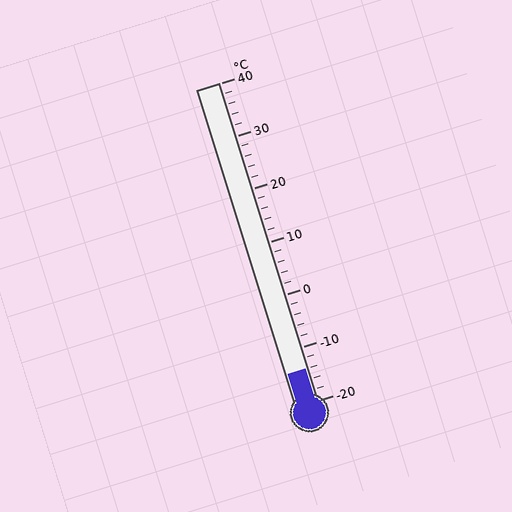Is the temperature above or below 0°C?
The temperature is below 0°C.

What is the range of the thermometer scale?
The thermometer scale ranges from -20°C to 40°C.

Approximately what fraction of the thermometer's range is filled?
The thermometer is filled to approximately 10% of its range.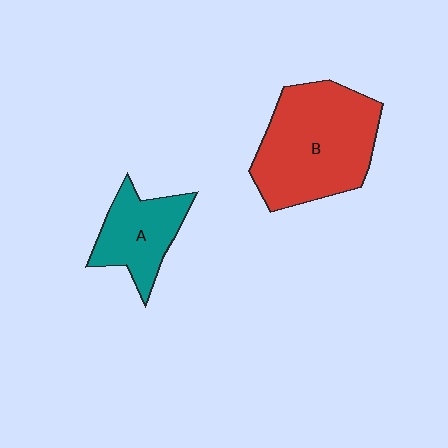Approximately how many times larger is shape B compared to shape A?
Approximately 1.9 times.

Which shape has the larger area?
Shape B (red).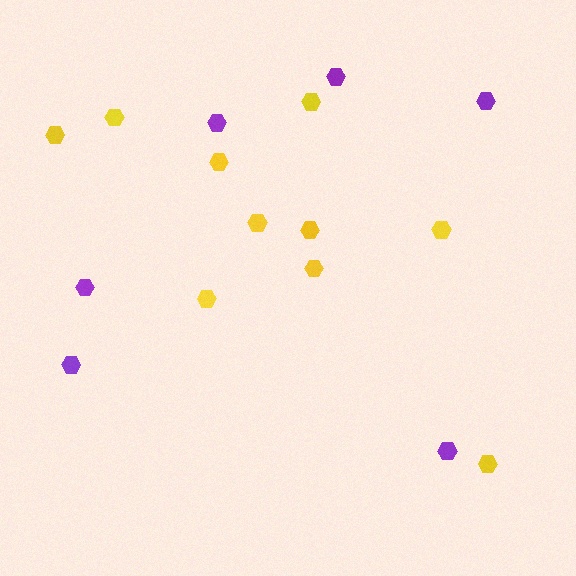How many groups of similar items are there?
There are 2 groups: one group of purple hexagons (6) and one group of yellow hexagons (10).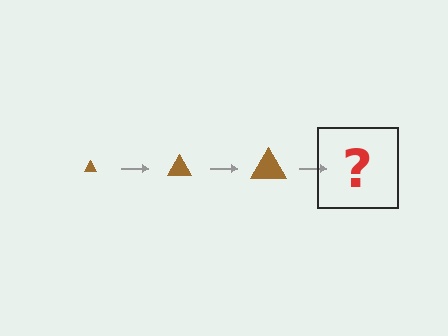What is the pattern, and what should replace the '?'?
The pattern is that the triangle gets progressively larger each step. The '?' should be a brown triangle, larger than the previous one.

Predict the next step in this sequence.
The next step is a brown triangle, larger than the previous one.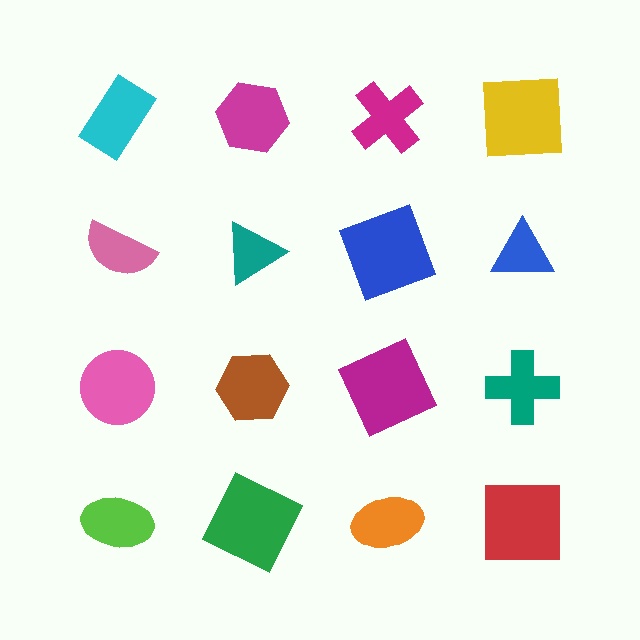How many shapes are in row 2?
4 shapes.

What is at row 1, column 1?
A cyan rectangle.